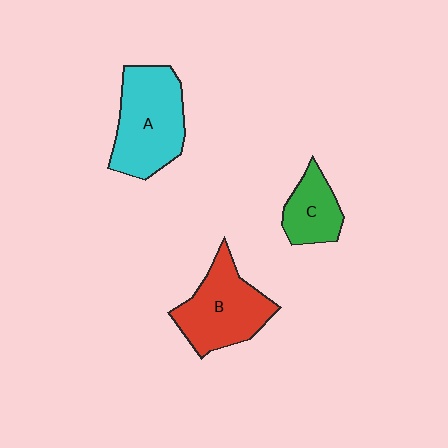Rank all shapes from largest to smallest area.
From largest to smallest: A (cyan), B (red), C (green).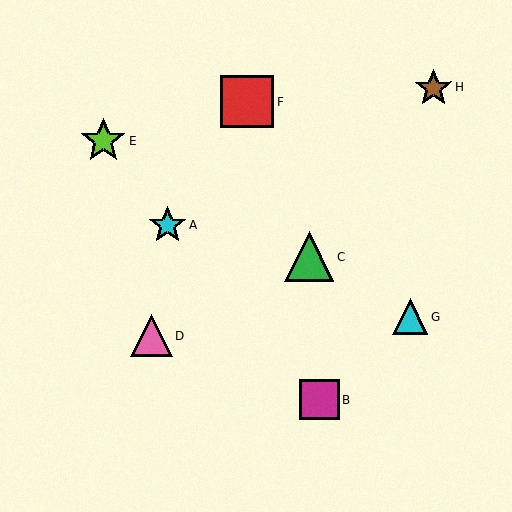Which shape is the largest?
The red square (labeled F) is the largest.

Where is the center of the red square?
The center of the red square is at (247, 102).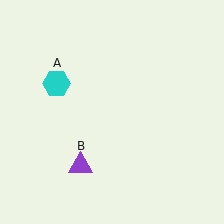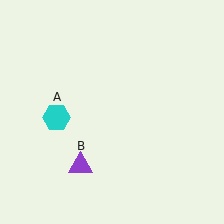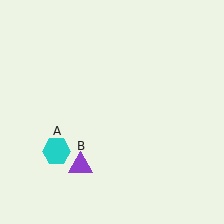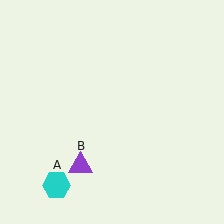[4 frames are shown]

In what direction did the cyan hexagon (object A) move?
The cyan hexagon (object A) moved down.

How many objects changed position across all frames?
1 object changed position: cyan hexagon (object A).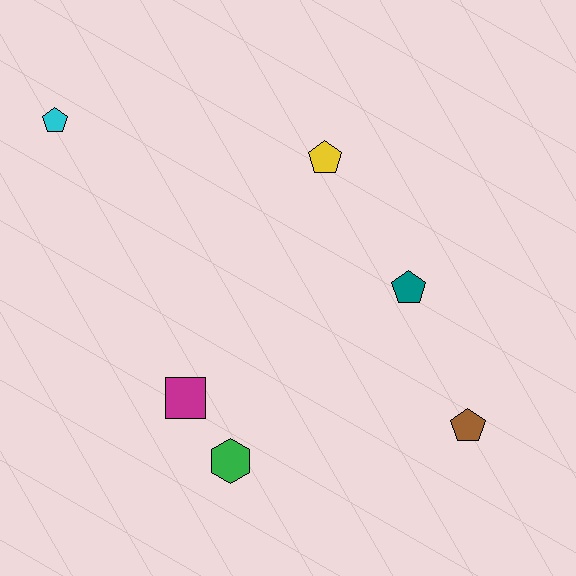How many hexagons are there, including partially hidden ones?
There is 1 hexagon.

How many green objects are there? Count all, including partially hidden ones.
There is 1 green object.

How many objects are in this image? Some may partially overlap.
There are 6 objects.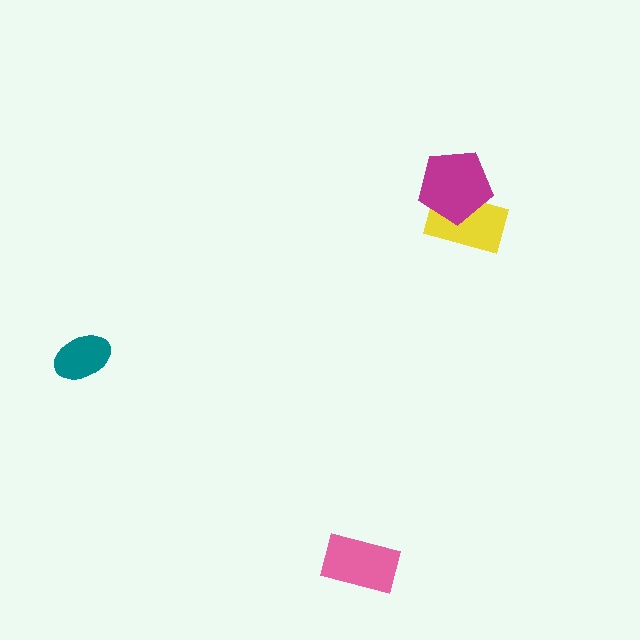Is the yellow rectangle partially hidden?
Yes, it is partially covered by another shape.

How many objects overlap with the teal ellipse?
0 objects overlap with the teal ellipse.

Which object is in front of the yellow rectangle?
The magenta pentagon is in front of the yellow rectangle.